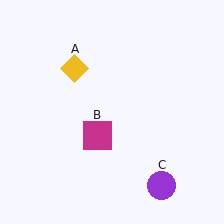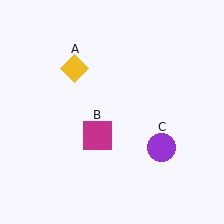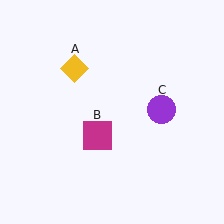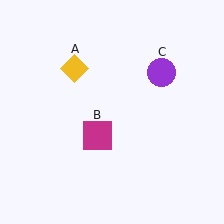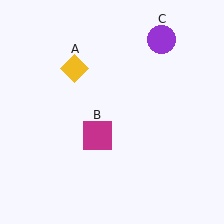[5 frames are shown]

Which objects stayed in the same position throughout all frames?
Yellow diamond (object A) and magenta square (object B) remained stationary.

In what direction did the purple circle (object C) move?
The purple circle (object C) moved up.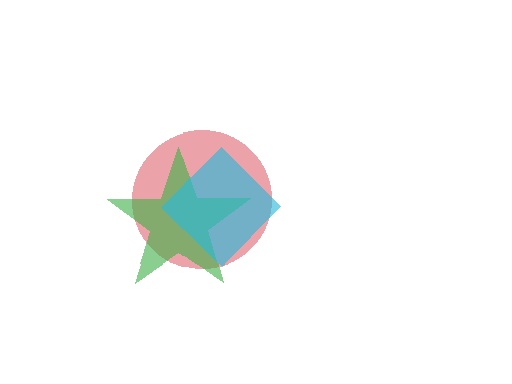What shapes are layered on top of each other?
The layered shapes are: a red circle, a green star, a cyan diamond.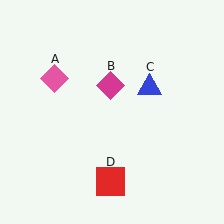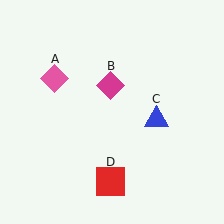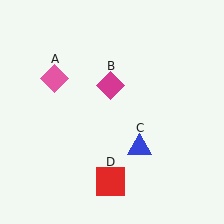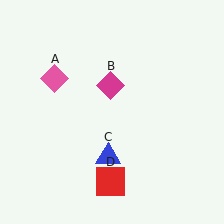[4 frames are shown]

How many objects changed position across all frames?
1 object changed position: blue triangle (object C).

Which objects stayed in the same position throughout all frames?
Pink diamond (object A) and magenta diamond (object B) and red square (object D) remained stationary.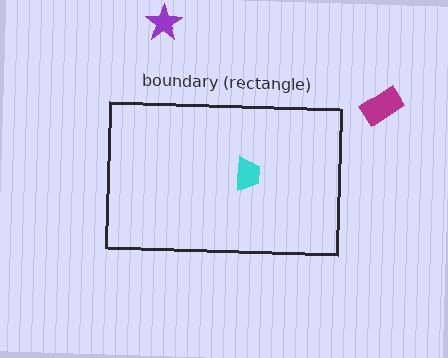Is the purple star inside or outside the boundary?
Outside.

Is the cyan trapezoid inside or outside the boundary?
Inside.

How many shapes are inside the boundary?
1 inside, 2 outside.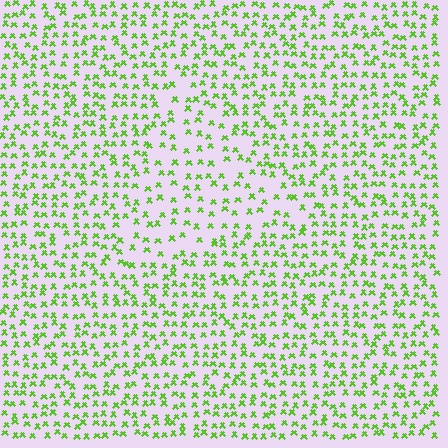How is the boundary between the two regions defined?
The boundary is defined by a change in element density (approximately 1.7x ratio). All elements are the same color, size, and shape.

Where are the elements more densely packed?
The elements are more densely packed outside the triangle boundary.